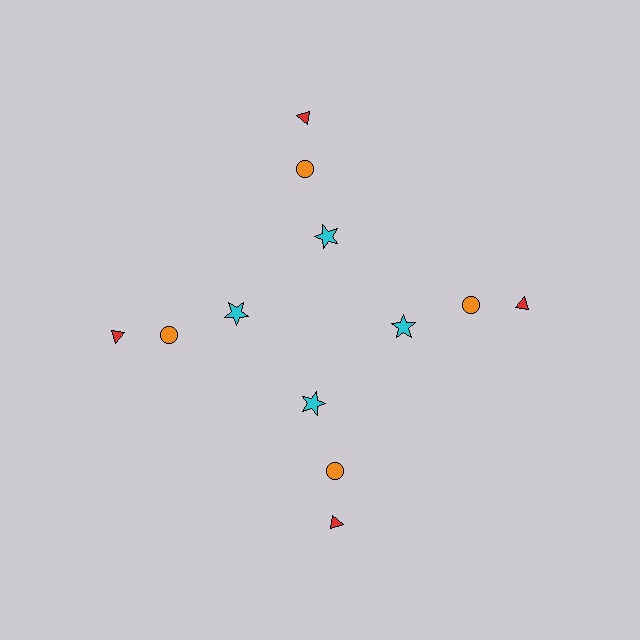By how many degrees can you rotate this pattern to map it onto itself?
The pattern maps onto itself every 90 degrees of rotation.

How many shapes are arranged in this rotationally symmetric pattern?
There are 12 shapes, arranged in 4 groups of 3.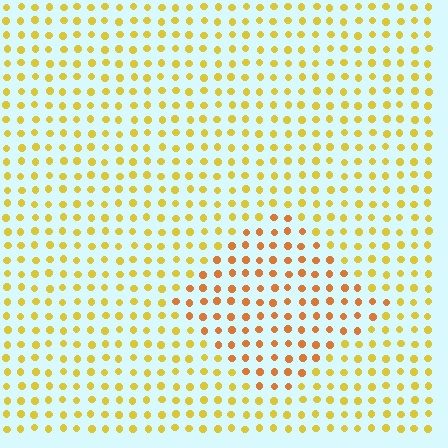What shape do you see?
I see a diamond.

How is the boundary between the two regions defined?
The boundary is defined purely by a slight shift in hue (about 29 degrees). Spacing, size, and orientation are identical on both sides.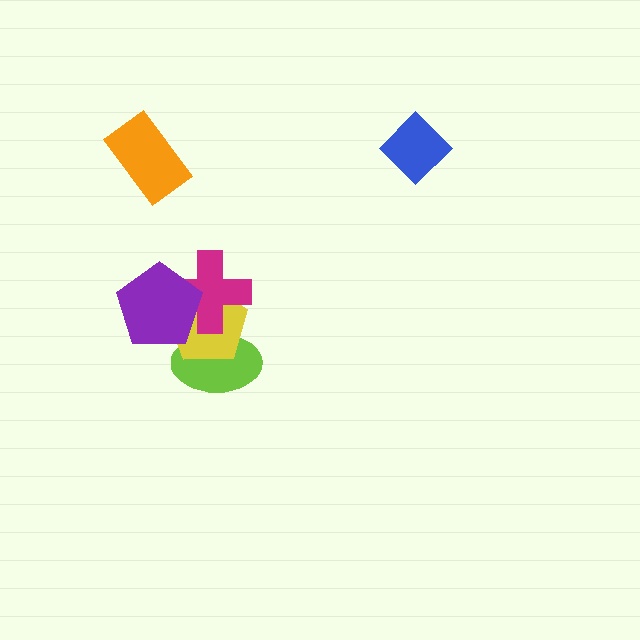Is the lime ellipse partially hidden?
Yes, it is partially covered by another shape.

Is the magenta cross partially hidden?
Yes, it is partially covered by another shape.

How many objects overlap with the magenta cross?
3 objects overlap with the magenta cross.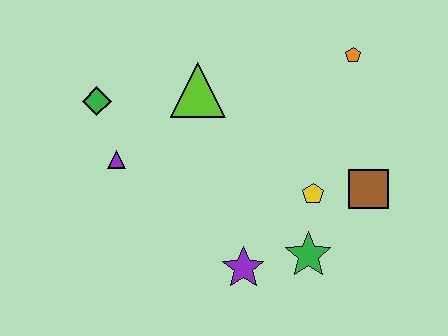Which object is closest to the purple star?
The green star is closest to the purple star.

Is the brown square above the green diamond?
No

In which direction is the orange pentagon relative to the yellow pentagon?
The orange pentagon is above the yellow pentagon.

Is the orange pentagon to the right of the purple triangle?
Yes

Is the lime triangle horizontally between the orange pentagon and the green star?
No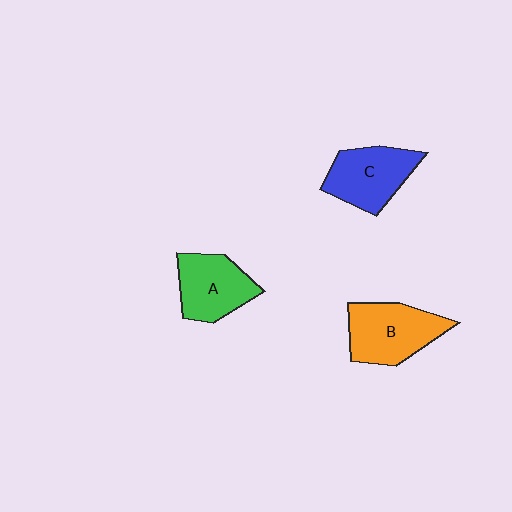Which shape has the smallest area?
Shape A (green).